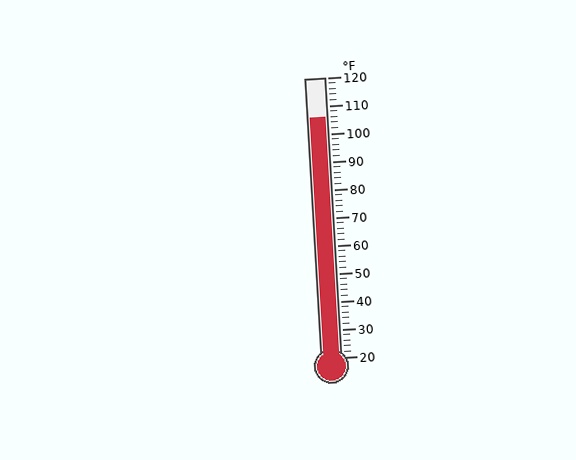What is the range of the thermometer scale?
The thermometer scale ranges from 20°F to 120°F.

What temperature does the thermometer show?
The thermometer shows approximately 106°F.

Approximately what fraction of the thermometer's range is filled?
The thermometer is filled to approximately 85% of its range.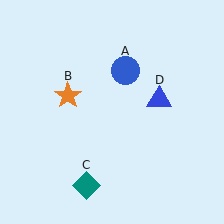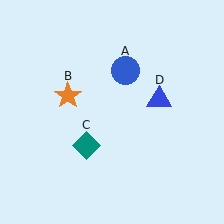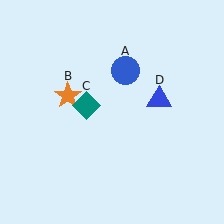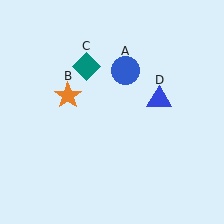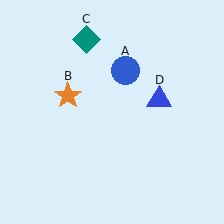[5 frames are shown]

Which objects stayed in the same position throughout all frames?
Blue circle (object A) and orange star (object B) and blue triangle (object D) remained stationary.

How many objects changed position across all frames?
1 object changed position: teal diamond (object C).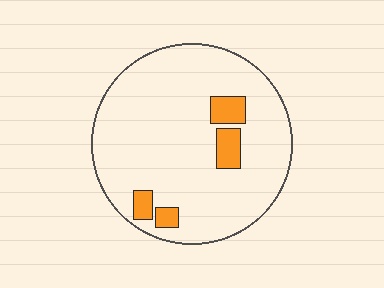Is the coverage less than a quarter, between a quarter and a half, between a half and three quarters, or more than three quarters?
Less than a quarter.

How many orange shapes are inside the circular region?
4.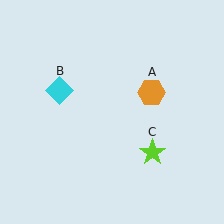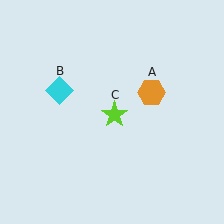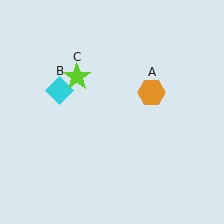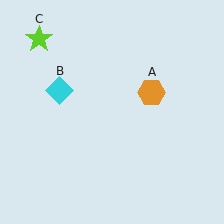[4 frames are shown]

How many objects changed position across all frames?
1 object changed position: lime star (object C).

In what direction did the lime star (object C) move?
The lime star (object C) moved up and to the left.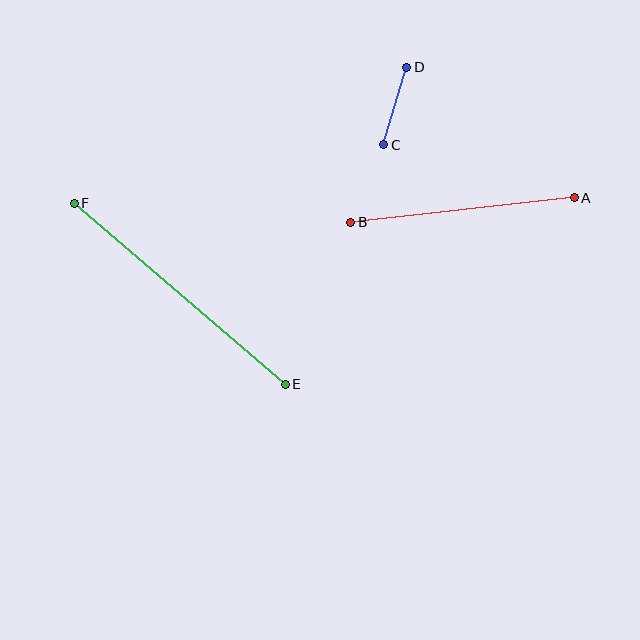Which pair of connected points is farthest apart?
Points E and F are farthest apart.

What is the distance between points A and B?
The distance is approximately 225 pixels.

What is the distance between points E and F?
The distance is approximately 278 pixels.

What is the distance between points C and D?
The distance is approximately 81 pixels.